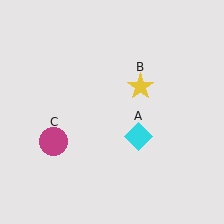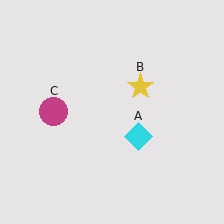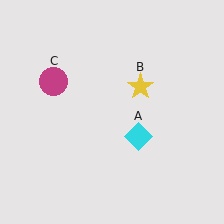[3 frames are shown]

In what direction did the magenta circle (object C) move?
The magenta circle (object C) moved up.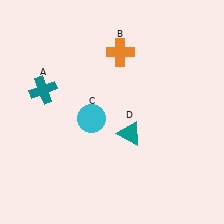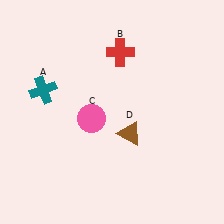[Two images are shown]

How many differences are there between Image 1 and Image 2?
There are 3 differences between the two images.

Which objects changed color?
B changed from orange to red. C changed from cyan to pink. D changed from teal to brown.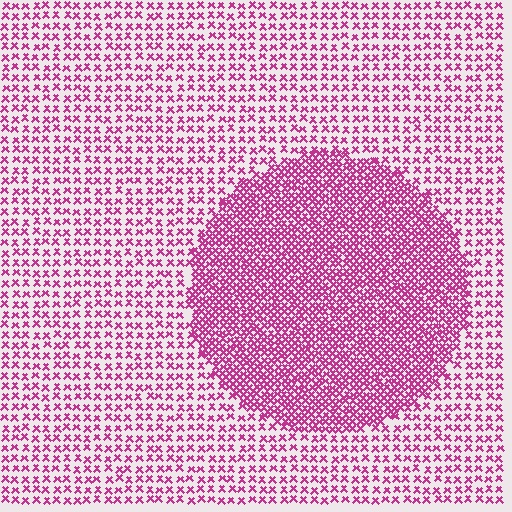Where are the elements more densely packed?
The elements are more densely packed inside the circle boundary.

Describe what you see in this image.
The image contains small magenta elements arranged at two different densities. A circle-shaped region is visible where the elements are more densely packed than the surrounding area.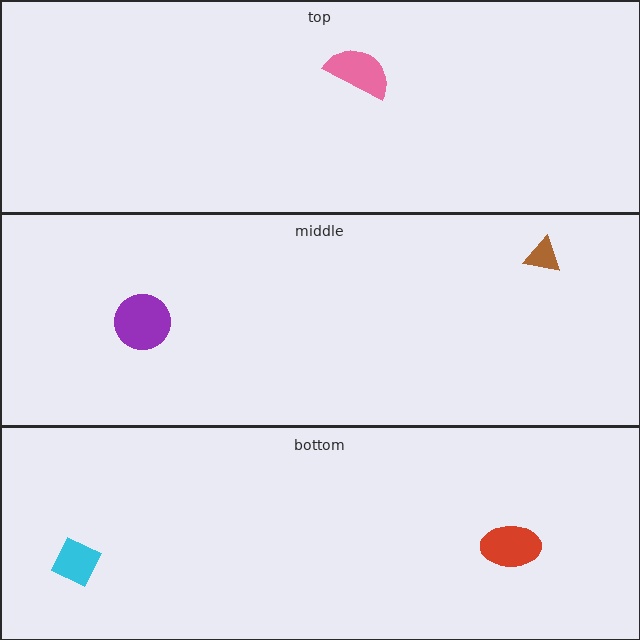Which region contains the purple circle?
The middle region.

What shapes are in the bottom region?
The red ellipse, the cyan diamond.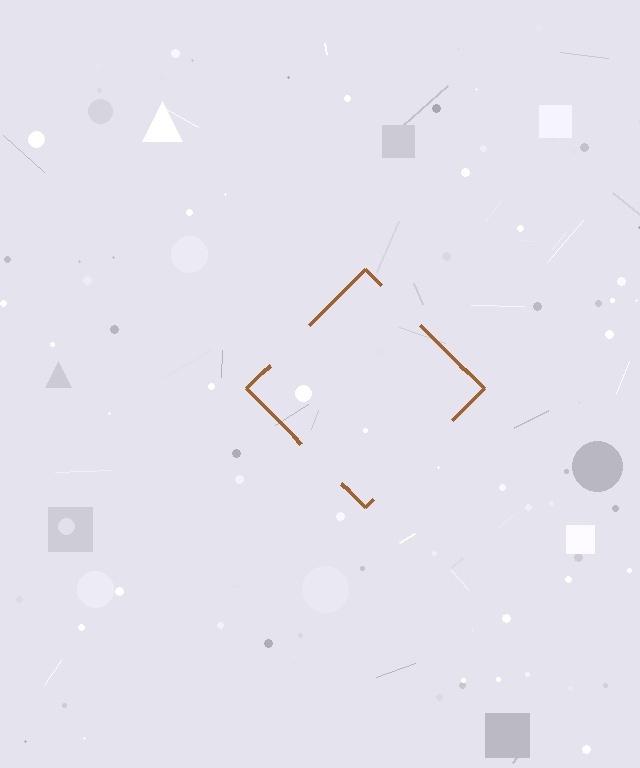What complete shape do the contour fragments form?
The contour fragments form a diamond.